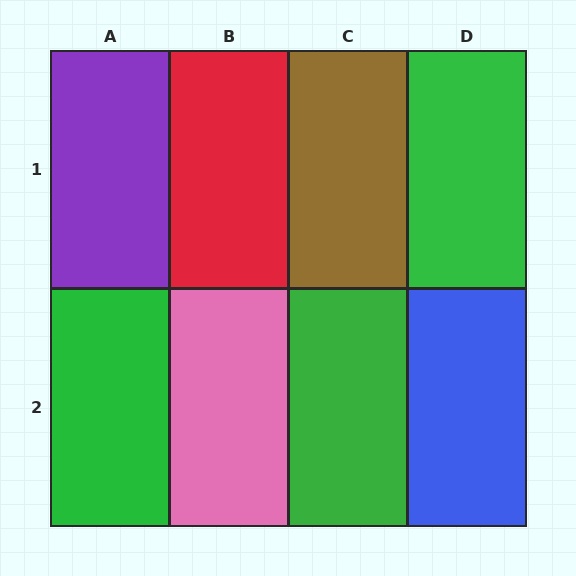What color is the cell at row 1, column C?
Brown.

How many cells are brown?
1 cell is brown.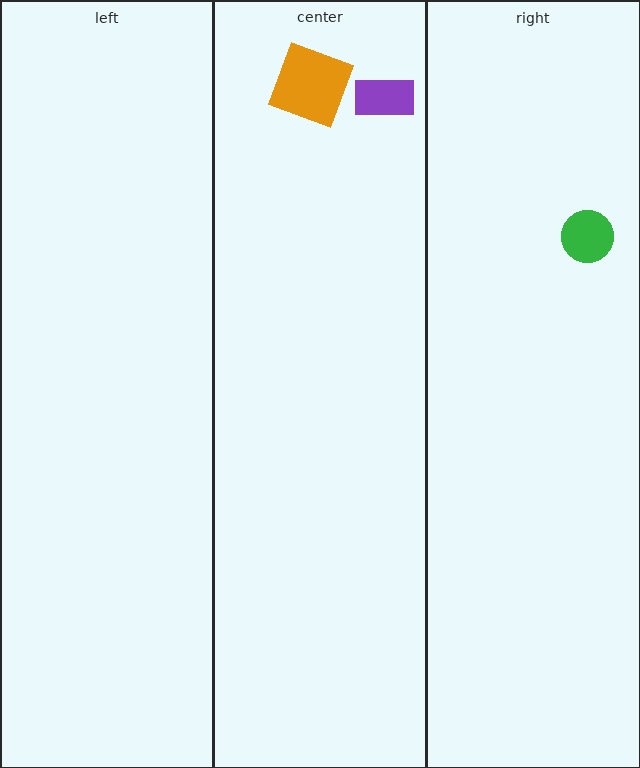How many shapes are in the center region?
2.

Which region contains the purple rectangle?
The center region.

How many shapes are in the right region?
1.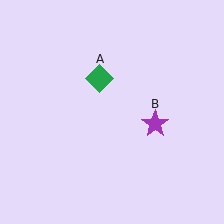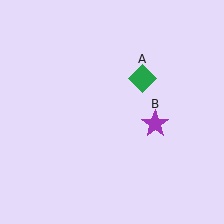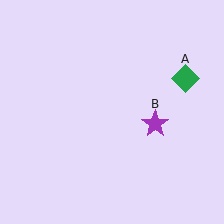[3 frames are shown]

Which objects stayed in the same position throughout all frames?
Purple star (object B) remained stationary.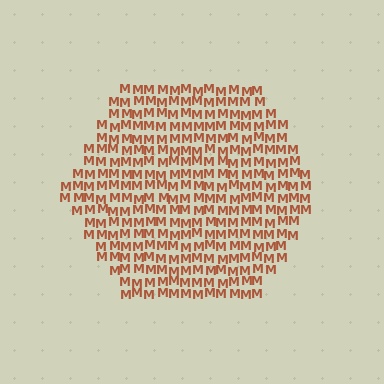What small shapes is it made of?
It is made of small letter M's.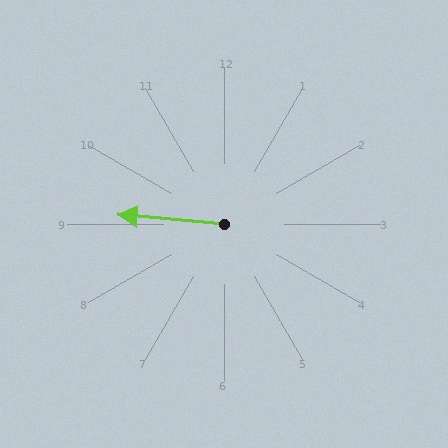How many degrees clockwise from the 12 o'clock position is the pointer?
Approximately 275 degrees.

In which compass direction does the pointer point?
West.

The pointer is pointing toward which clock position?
Roughly 9 o'clock.